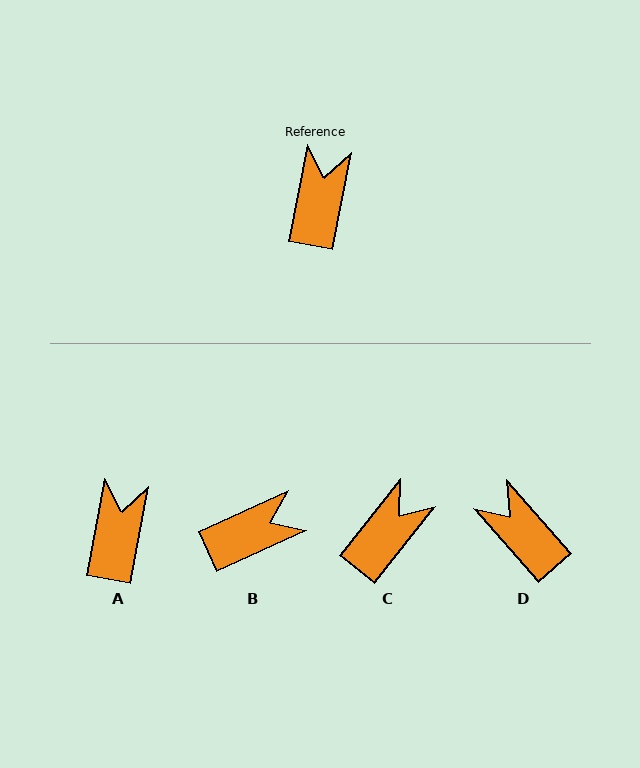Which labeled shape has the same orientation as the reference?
A.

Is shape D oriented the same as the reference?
No, it is off by about 52 degrees.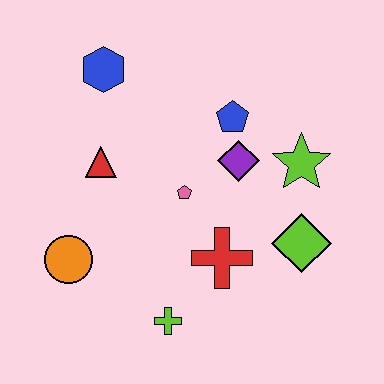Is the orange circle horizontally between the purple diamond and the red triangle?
No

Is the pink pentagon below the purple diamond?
Yes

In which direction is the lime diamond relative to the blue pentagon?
The lime diamond is below the blue pentagon.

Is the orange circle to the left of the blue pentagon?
Yes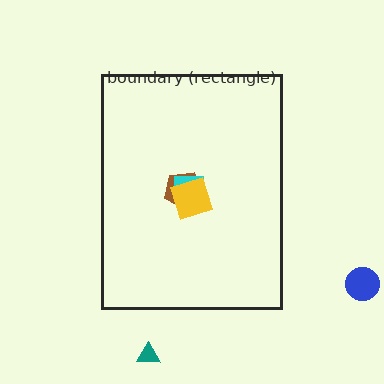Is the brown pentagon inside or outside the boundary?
Inside.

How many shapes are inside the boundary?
3 inside, 2 outside.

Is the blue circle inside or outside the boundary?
Outside.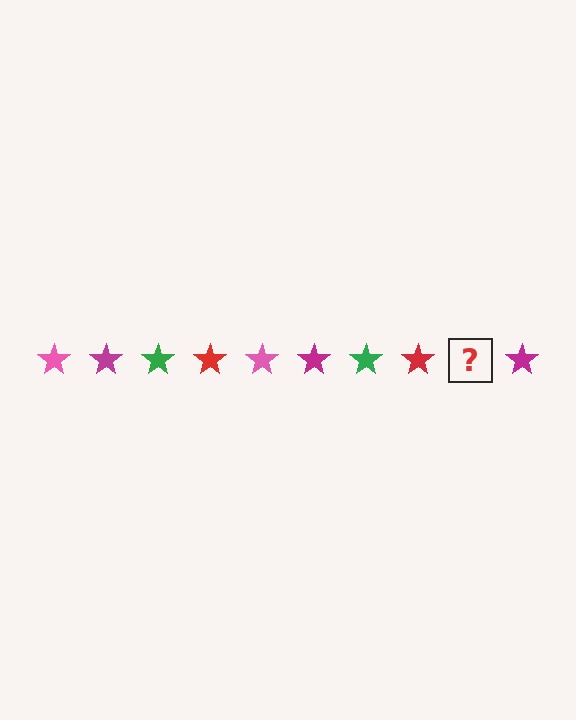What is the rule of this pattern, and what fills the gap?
The rule is that the pattern cycles through pink, magenta, green, red stars. The gap should be filled with a pink star.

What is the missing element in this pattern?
The missing element is a pink star.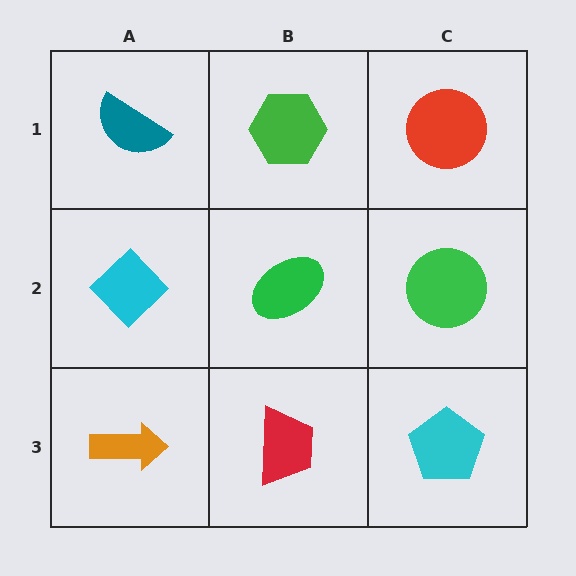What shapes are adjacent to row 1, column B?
A green ellipse (row 2, column B), a teal semicircle (row 1, column A), a red circle (row 1, column C).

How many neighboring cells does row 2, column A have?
3.